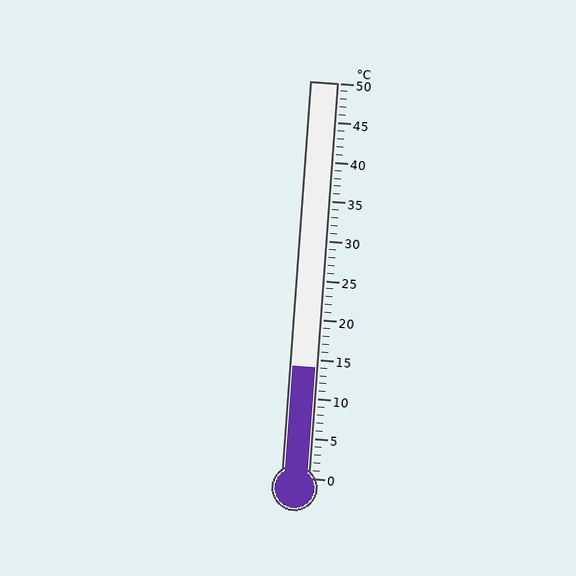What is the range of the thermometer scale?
The thermometer scale ranges from 0°C to 50°C.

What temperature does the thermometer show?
The thermometer shows approximately 14°C.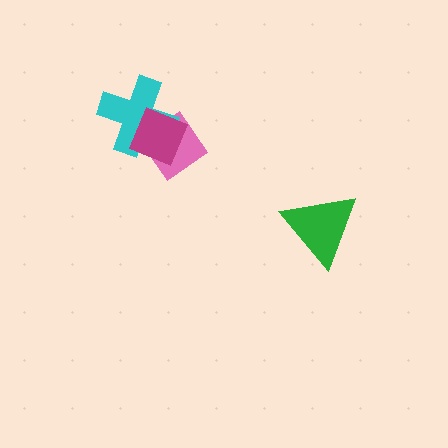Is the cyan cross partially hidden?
Yes, it is partially covered by another shape.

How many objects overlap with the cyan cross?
2 objects overlap with the cyan cross.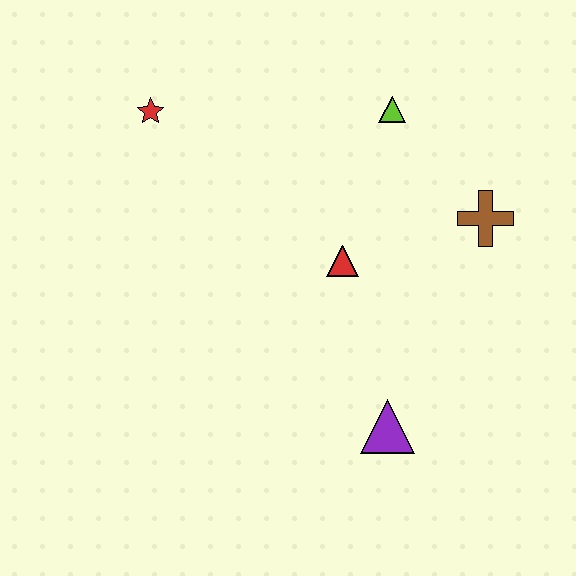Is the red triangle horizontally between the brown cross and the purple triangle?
No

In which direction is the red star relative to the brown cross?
The red star is to the left of the brown cross.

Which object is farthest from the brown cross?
The red star is farthest from the brown cross.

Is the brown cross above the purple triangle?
Yes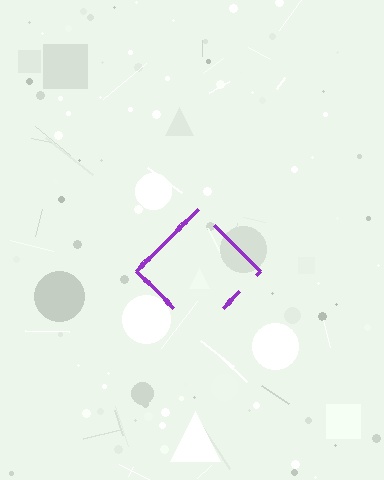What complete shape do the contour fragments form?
The contour fragments form a diamond.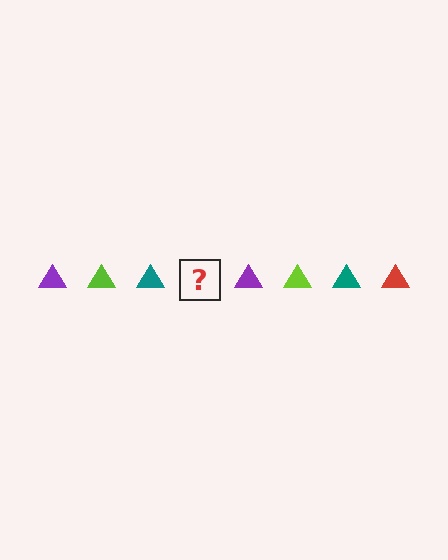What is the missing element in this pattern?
The missing element is a red triangle.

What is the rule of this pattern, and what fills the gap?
The rule is that the pattern cycles through purple, lime, teal, red triangles. The gap should be filled with a red triangle.